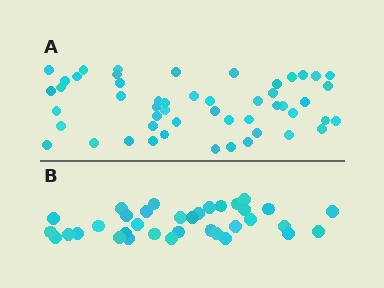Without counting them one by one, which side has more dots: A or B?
Region A (the top region) has more dots.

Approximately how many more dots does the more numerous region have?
Region A has approximately 15 more dots than region B.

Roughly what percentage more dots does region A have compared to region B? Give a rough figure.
About 45% more.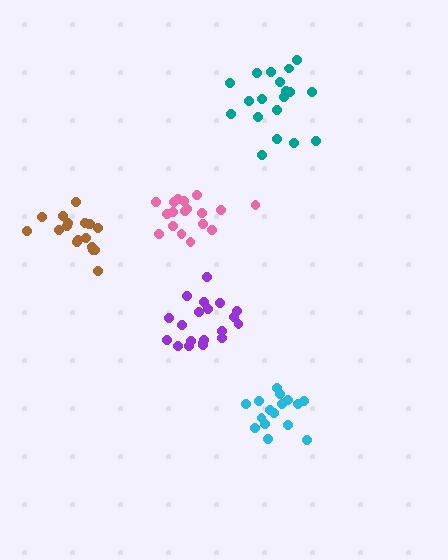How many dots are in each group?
Group 1: 18 dots, Group 2: 18 dots, Group 3: 16 dots, Group 4: 19 dots, Group 5: 20 dots (91 total).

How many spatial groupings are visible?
There are 5 spatial groupings.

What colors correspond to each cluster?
The clusters are colored: pink, brown, cyan, teal, purple.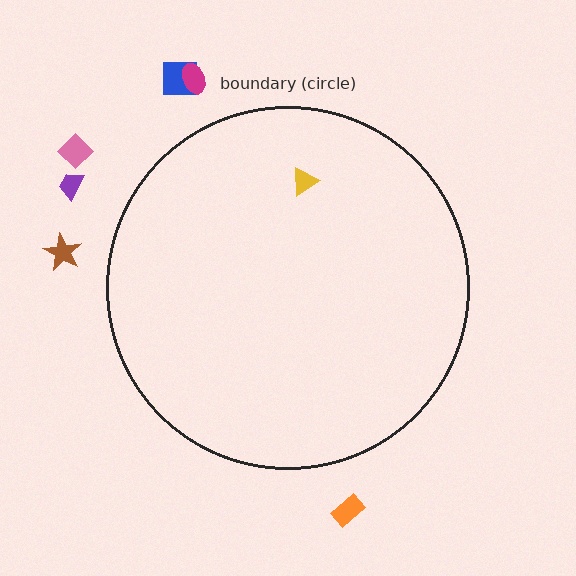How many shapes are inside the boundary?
1 inside, 6 outside.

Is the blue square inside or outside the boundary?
Outside.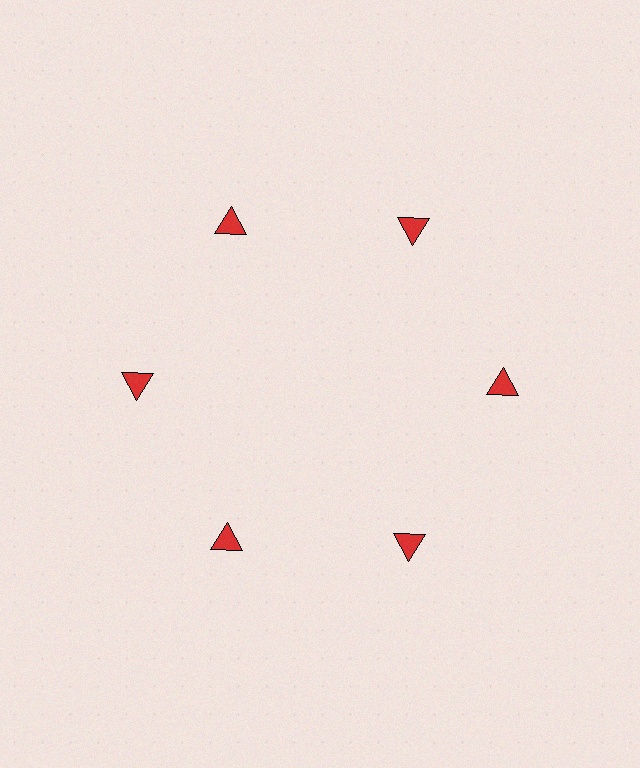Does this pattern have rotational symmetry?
Yes, this pattern has 6-fold rotational symmetry. It looks the same after rotating 60 degrees around the center.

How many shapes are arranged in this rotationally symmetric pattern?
There are 6 shapes, arranged in 6 groups of 1.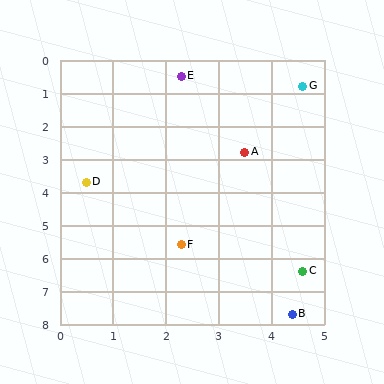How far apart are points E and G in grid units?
Points E and G are about 2.3 grid units apart.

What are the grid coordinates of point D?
Point D is at approximately (0.5, 3.7).